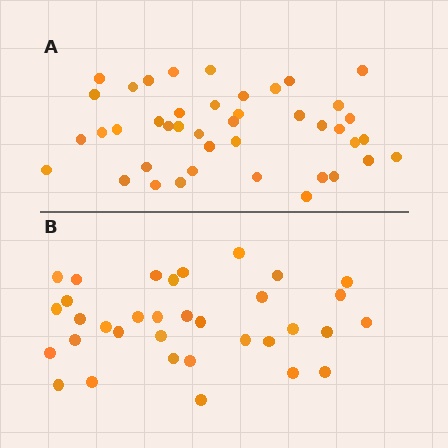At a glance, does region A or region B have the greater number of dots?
Region A (the top region) has more dots.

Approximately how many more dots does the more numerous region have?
Region A has roughly 8 or so more dots than region B.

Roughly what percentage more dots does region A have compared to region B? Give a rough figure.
About 25% more.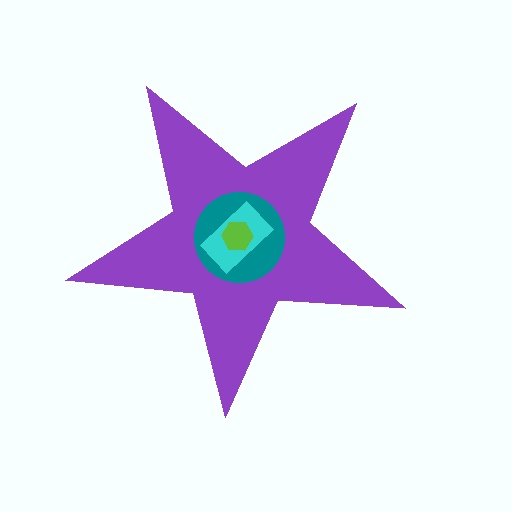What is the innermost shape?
The lime hexagon.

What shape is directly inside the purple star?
The teal circle.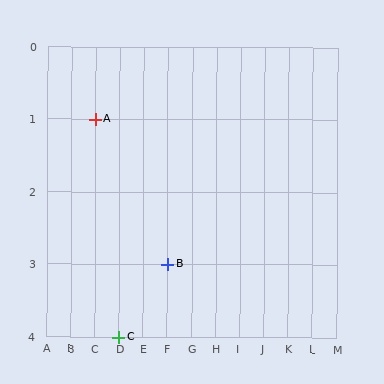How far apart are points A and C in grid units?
Points A and C are 1 column and 3 rows apart (about 3.2 grid units diagonally).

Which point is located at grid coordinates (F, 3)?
Point B is at (F, 3).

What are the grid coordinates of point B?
Point B is at grid coordinates (F, 3).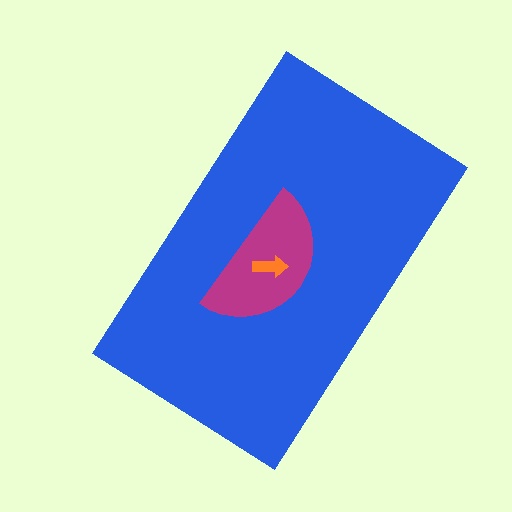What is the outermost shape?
The blue rectangle.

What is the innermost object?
The orange arrow.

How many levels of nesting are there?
3.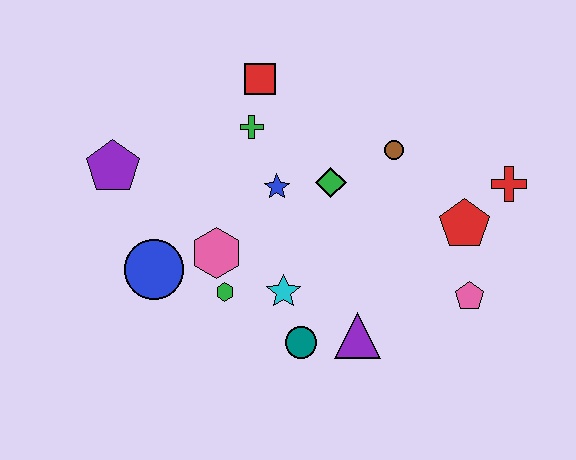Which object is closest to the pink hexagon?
The green hexagon is closest to the pink hexagon.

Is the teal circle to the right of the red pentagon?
No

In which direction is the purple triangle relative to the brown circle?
The purple triangle is below the brown circle.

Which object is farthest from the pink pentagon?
The purple pentagon is farthest from the pink pentagon.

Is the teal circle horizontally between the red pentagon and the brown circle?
No